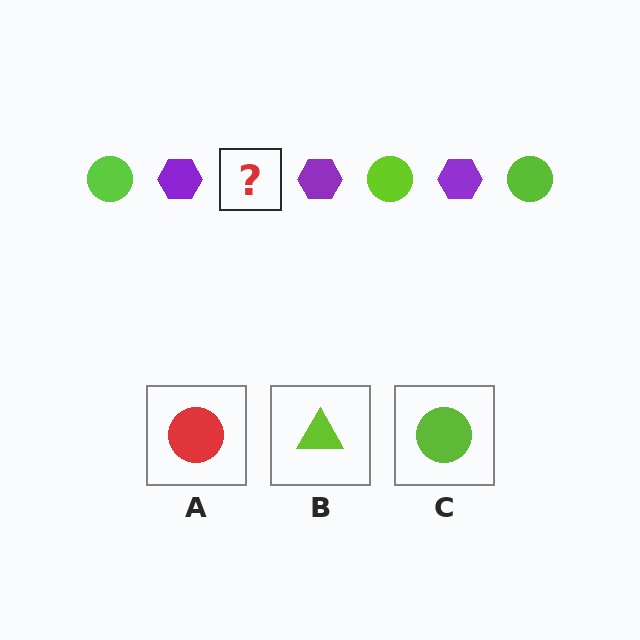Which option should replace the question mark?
Option C.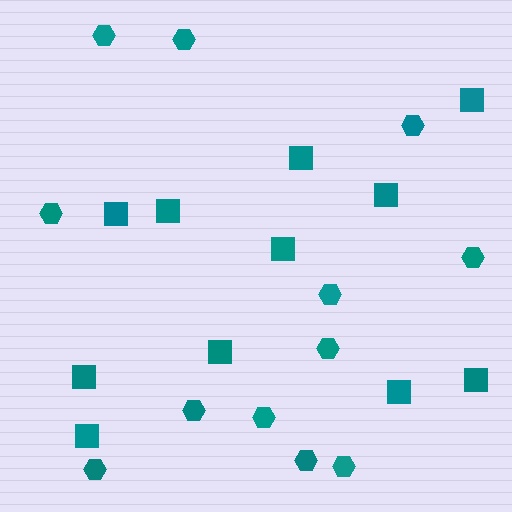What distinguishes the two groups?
There are 2 groups: one group of squares (11) and one group of hexagons (12).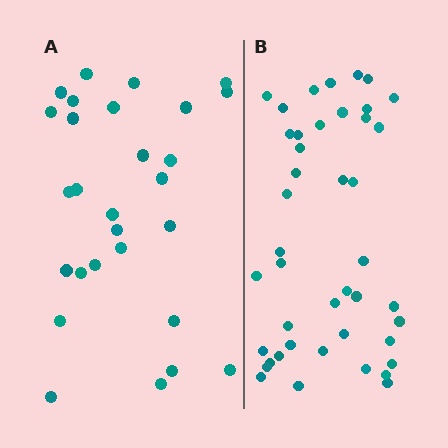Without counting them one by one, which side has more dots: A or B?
Region B (the right region) has more dots.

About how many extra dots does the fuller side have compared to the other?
Region B has approximately 15 more dots than region A.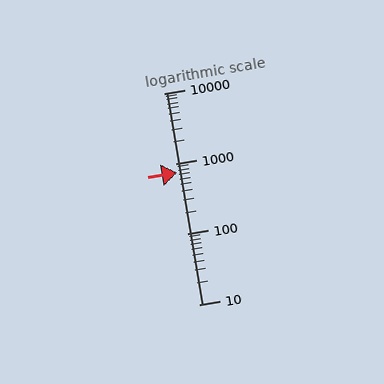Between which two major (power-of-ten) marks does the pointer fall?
The pointer is between 100 and 1000.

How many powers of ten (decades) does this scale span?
The scale spans 3 decades, from 10 to 10000.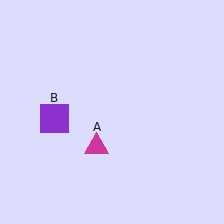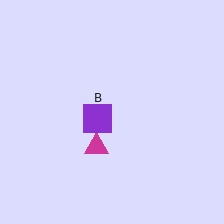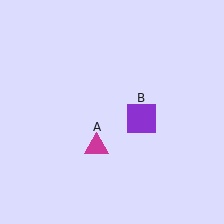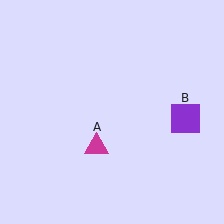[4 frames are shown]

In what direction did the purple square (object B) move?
The purple square (object B) moved right.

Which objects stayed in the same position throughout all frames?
Magenta triangle (object A) remained stationary.